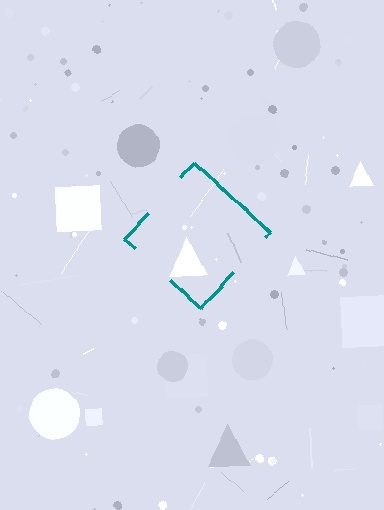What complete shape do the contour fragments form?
The contour fragments form a diamond.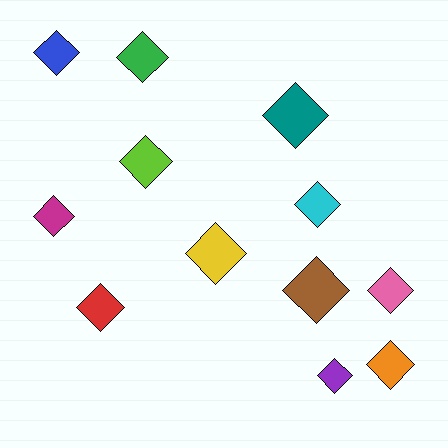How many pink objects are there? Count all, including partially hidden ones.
There is 1 pink object.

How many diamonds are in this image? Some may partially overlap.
There are 12 diamonds.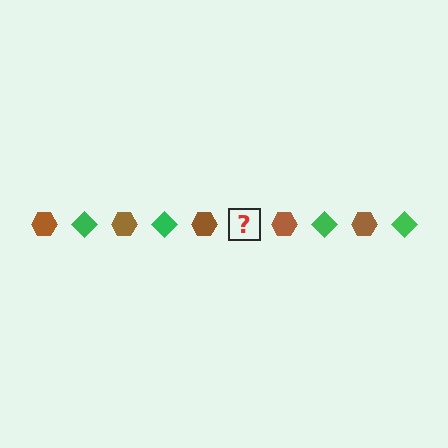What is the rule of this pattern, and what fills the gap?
The rule is that the pattern alternates between brown hexagon and green diamond. The gap should be filled with a green diamond.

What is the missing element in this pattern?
The missing element is a green diamond.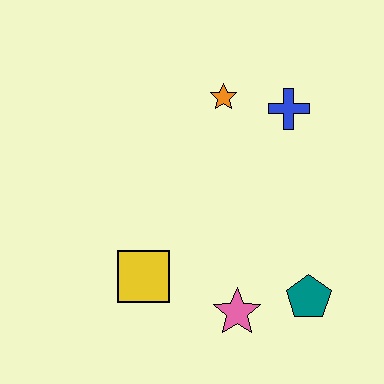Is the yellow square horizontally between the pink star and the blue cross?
No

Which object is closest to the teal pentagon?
The pink star is closest to the teal pentagon.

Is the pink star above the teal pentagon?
No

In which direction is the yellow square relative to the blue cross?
The yellow square is below the blue cross.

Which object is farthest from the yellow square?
The blue cross is farthest from the yellow square.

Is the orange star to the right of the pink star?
No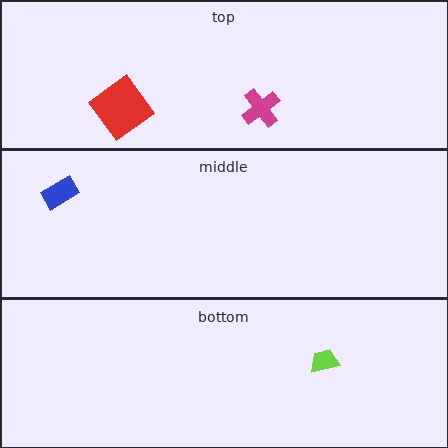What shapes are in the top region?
The magenta cross, the red diamond.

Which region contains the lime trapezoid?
The bottom region.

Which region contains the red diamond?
The top region.